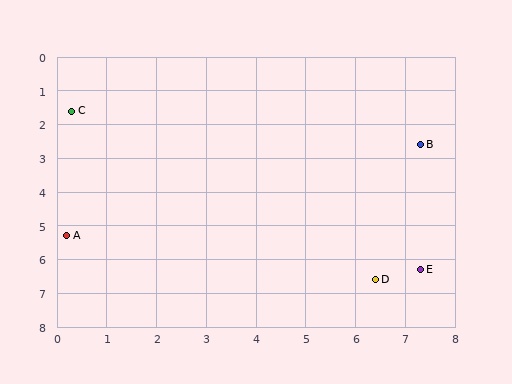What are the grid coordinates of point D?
Point D is at approximately (6.4, 6.6).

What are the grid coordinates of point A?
Point A is at approximately (0.2, 5.3).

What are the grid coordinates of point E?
Point E is at approximately (7.3, 6.3).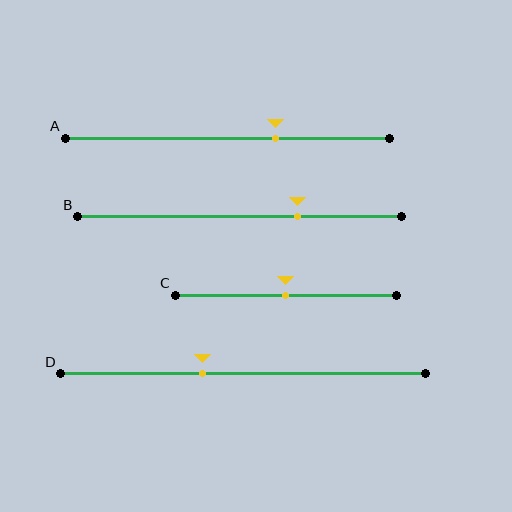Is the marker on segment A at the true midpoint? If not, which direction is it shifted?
No, the marker on segment A is shifted to the right by about 15% of the segment length.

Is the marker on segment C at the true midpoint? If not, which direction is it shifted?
Yes, the marker on segment C is at the true midpoint.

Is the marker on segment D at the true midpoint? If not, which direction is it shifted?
No, the marker on segment D is shifted to the left by about 11% of the segment length.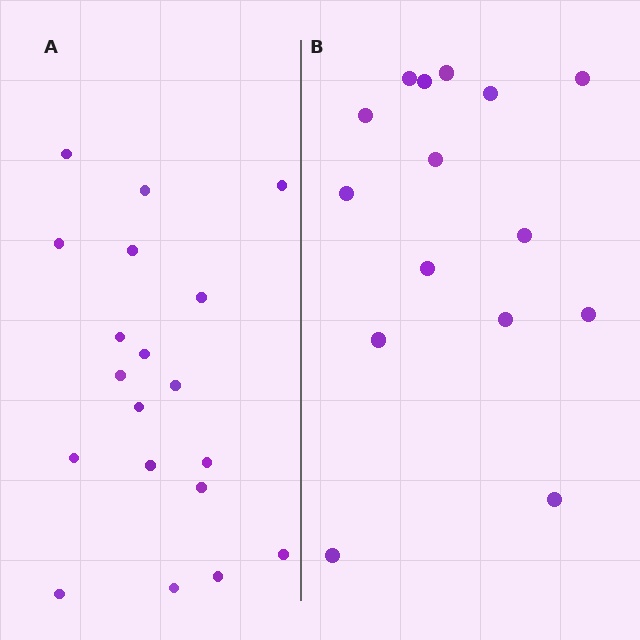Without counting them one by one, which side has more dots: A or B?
Region A (the left region) has more dots.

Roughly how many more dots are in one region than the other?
Region A has about 4 more dots than region B.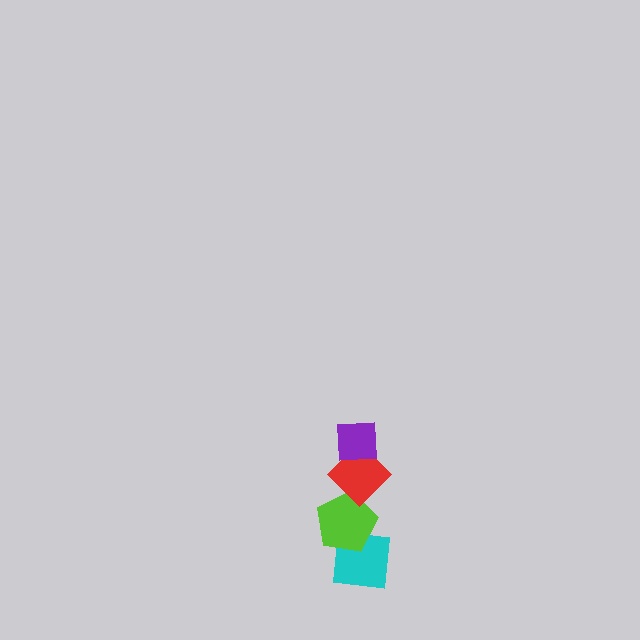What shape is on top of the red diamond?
The purple square is on top of the red diamond.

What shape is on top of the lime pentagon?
The red diamond is on top of the lime pentagon.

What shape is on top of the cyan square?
The lime pentagon is on top of the cyan square.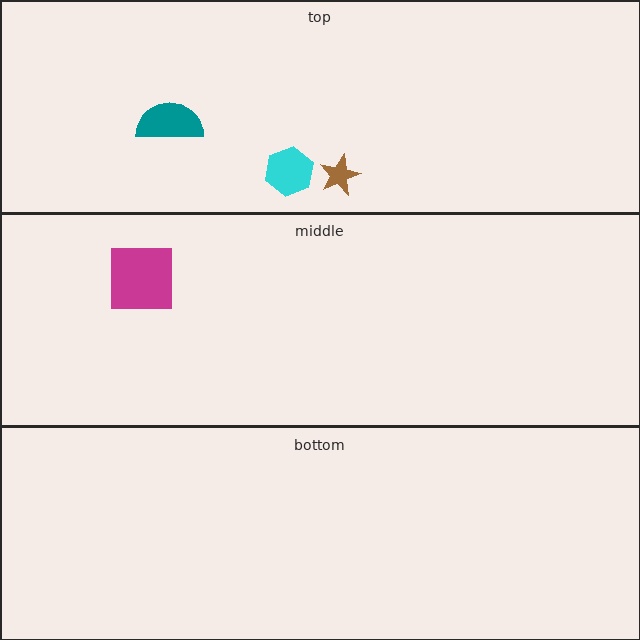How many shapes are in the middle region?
1.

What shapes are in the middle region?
The magenta square.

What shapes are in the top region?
The teal semicircle, the cyan hexagon, the brown star.